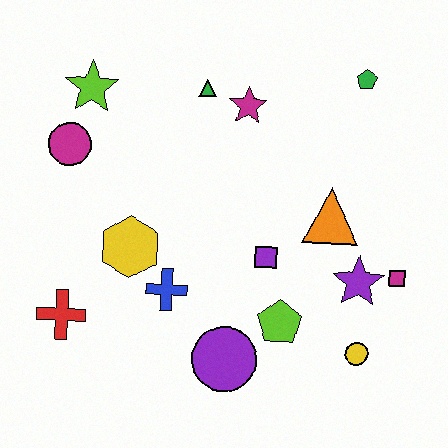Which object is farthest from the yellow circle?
The lime star is farthest from the yellow circle.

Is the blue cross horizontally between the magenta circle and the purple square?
Yes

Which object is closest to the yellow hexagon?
The blue cross is closest to the yellow hexagon.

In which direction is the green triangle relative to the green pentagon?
The green triangle is to the left of the green pentagon.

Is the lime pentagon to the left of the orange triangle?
Yes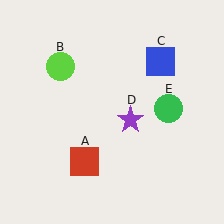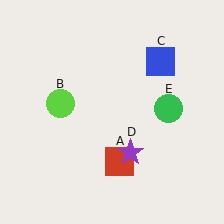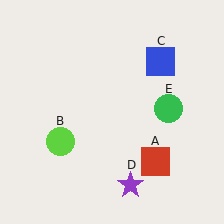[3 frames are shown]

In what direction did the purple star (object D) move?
The purple star (object D) moved down.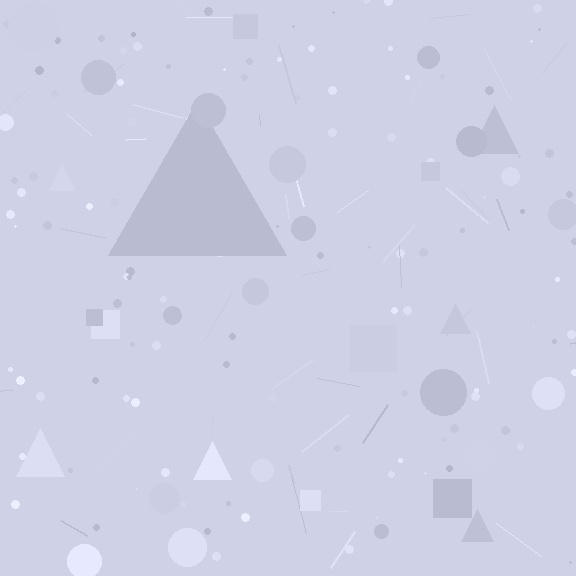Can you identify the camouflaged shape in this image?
The camouflaged shape is a triangle.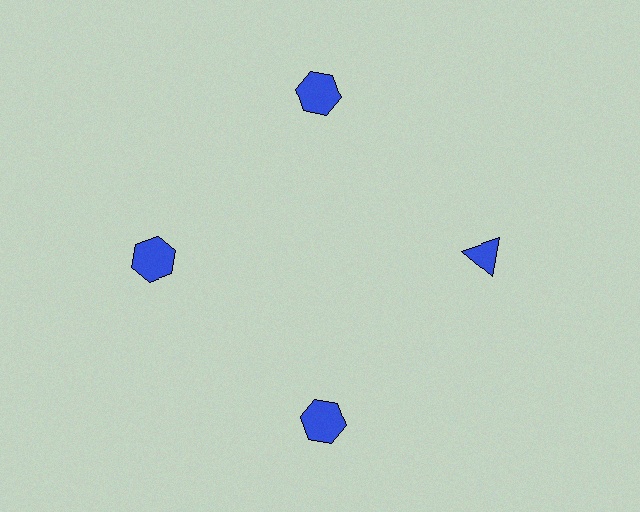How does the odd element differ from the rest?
It has a different shape: triangle instead of hexagon.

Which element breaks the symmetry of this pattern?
The blue triangle at roughly the 3 o'clock position breaks the symmetry. All other shapes are blue hexagons.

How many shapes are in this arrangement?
There are 4 shapes arranged in a ring pattern.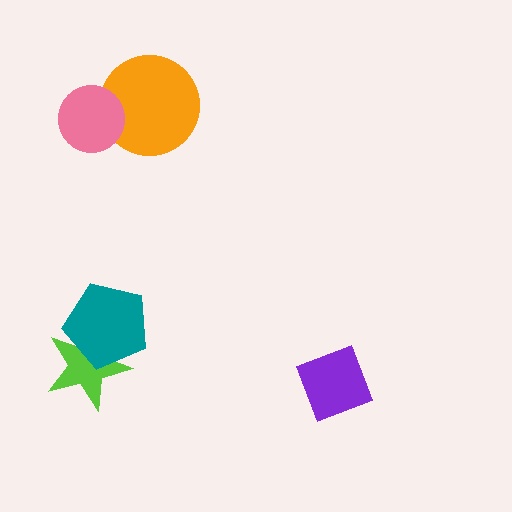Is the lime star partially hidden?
Yes, it is partially covered by another shape.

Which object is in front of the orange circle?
The pink circle is in front of the orange circle.